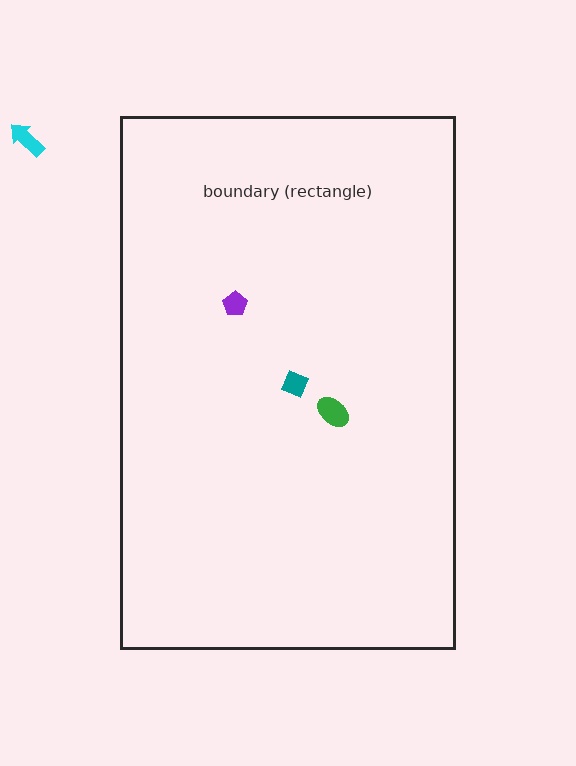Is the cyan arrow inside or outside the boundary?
Outside.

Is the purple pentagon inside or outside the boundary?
Inside.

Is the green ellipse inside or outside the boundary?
Inside.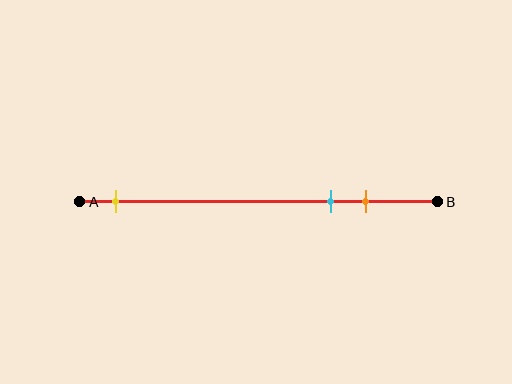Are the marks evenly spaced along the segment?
No, the marks are not evenly spaced.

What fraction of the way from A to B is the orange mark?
The orange mark is approximately 80% (0.8) of the way from A to B.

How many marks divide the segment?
There are 3 marks dividing the segment.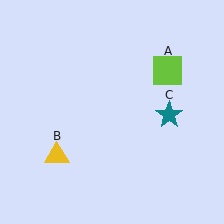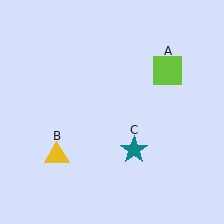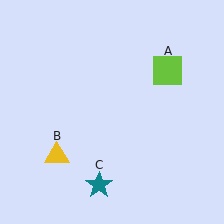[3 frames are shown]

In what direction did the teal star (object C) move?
The teal star (object C) moved down and to the left.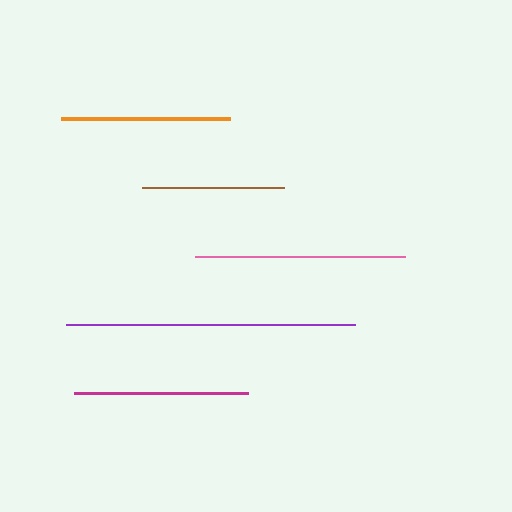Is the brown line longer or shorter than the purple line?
The purple line is longer than the brown line.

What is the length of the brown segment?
The brown segment is approximately 142 pixels long.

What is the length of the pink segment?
The pink segment is approximately 210 pixels long.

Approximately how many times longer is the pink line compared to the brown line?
The pink line is approximately 1.5 times the length of the brown line.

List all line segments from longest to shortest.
From longest to shortest: purple, pink, magenta, orange, brown.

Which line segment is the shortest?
The brown line is the shortest at approximately 142 pixels.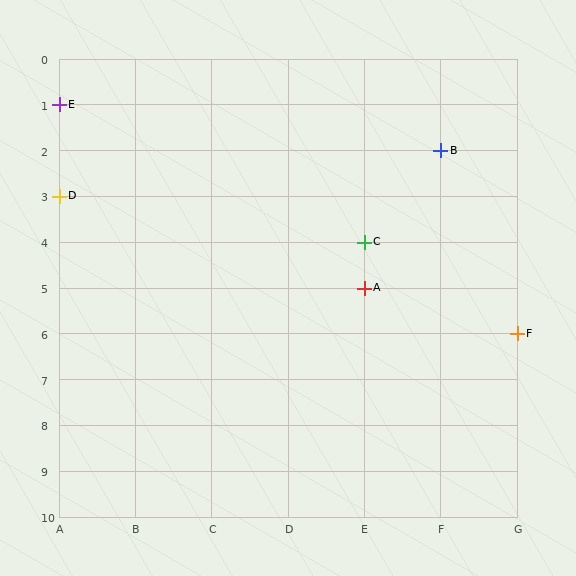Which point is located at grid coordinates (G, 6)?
Point F is at (G, 6).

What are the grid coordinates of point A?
Point A is at grid coordinates (E, 5).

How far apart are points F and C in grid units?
Points F and C are 2 columns and 2 rows apart (about 2.8 grid units diagonally).